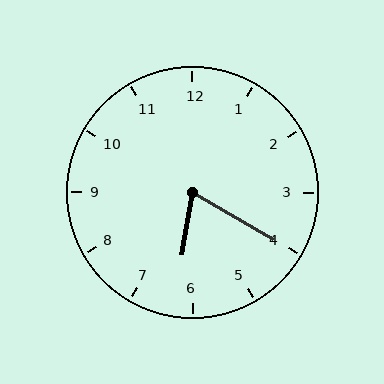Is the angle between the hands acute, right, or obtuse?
It is acute.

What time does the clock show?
6:20.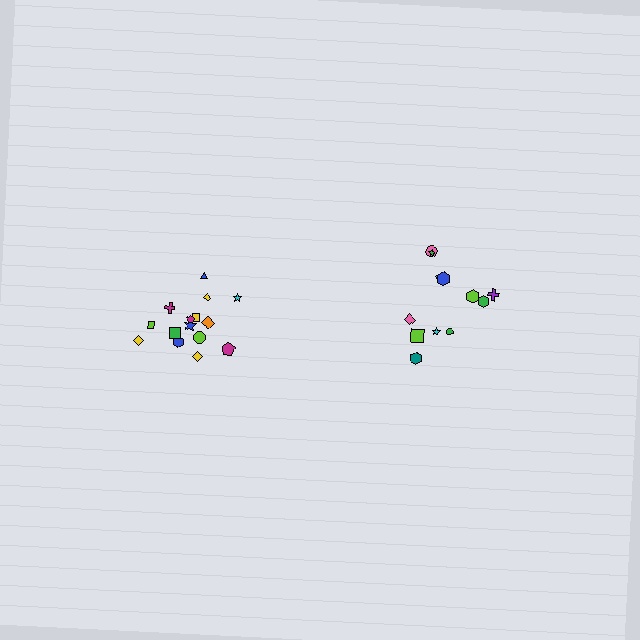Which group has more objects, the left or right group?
The left group.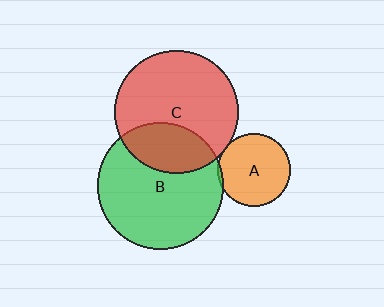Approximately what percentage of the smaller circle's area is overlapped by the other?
Approximately 30%.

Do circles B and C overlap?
Yes.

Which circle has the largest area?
Circle B (green).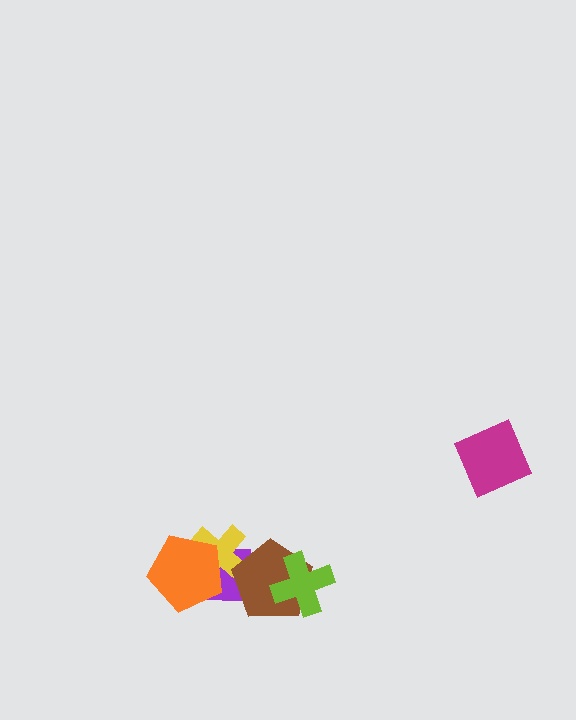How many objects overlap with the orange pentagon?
2 objects overlap with the orange pentagon.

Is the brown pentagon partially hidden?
Yes, it is partially covered by another shape.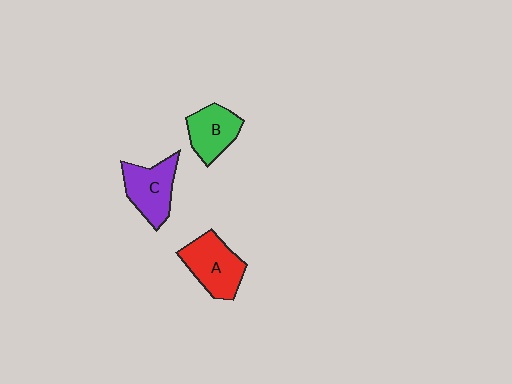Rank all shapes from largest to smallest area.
From largest to smallest: A (red), C (purple), B (green).